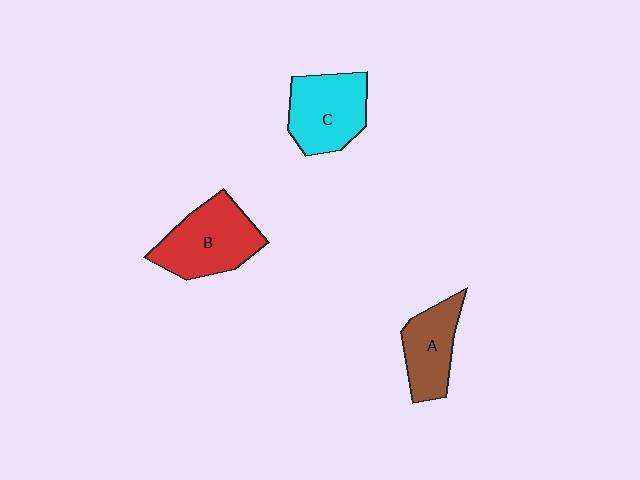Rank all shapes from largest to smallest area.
From largest to smallest: B (red), C (cyan), A (brown).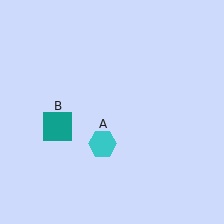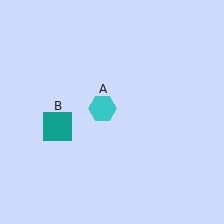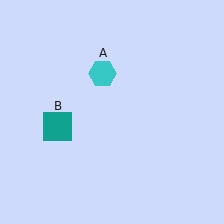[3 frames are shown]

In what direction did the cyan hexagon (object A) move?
The cyan hexagon (object A) moved up.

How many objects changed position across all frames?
1 object changed position: cyan hexagon (object A).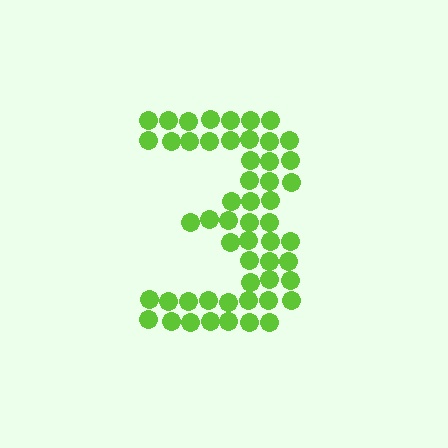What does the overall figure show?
The overall figure shows the digit 3.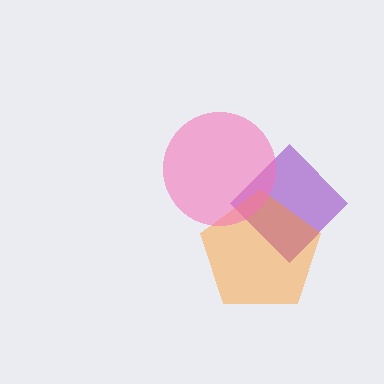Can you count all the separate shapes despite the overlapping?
Yes, there are 3 separate shapes.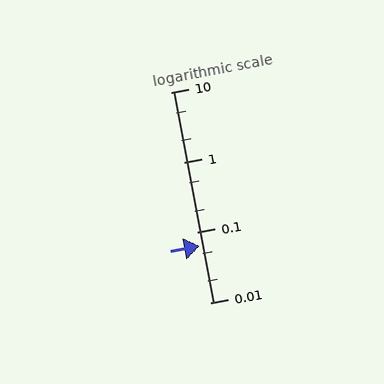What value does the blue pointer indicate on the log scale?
The pointer indicates approximately 0.064.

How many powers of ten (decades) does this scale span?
The scale spans 3 decades, from 0.01 to 10.